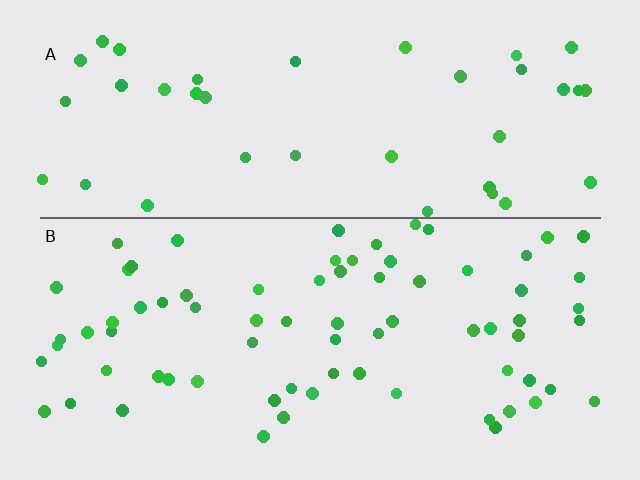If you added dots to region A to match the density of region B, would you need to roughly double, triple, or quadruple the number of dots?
Approximately double.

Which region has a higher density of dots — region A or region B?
B (the bottom).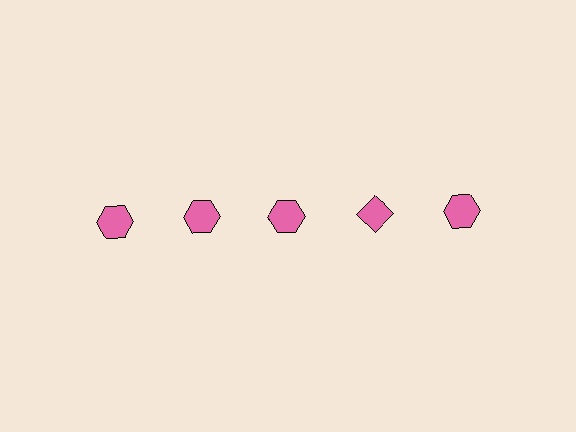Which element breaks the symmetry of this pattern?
The pink diamond in the top row, second from right column breaks the symmetry. All other shapes are pink hexagons.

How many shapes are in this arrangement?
There are 5 shapes arranged in a grid pattern.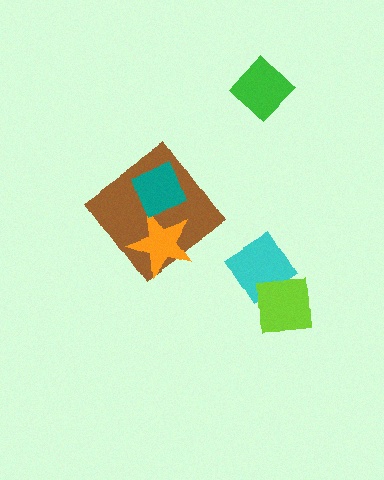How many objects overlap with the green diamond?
0 objects overlap with the green diamond.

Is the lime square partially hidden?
No, no other shape covers it.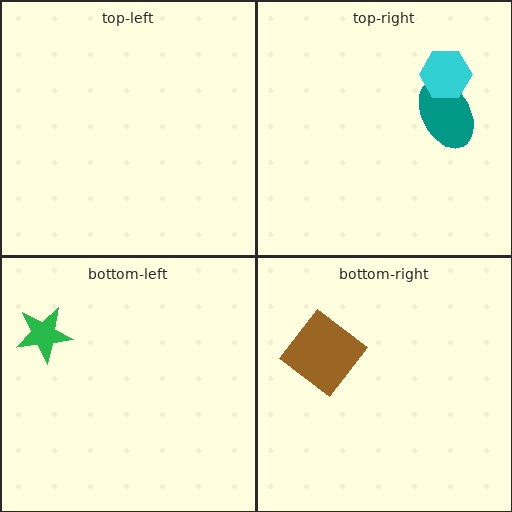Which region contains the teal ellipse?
The top-right region.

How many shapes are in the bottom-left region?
1.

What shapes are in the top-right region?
The teal ellipse, the cyan hexagon.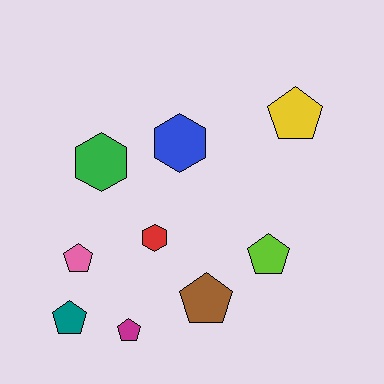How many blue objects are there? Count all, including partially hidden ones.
There is 1 blue object.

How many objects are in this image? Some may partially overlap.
There are 9 objects.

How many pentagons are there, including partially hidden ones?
There are 6 pentagons.